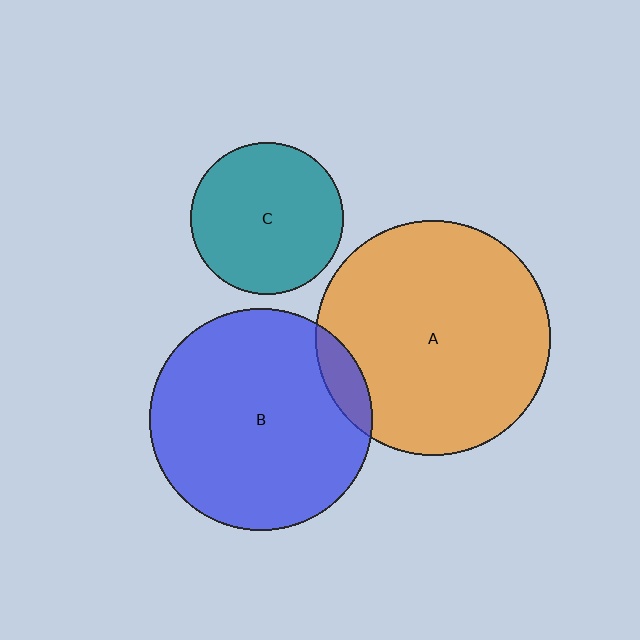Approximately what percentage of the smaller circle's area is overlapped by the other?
Approximately 10%.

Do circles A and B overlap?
Yes.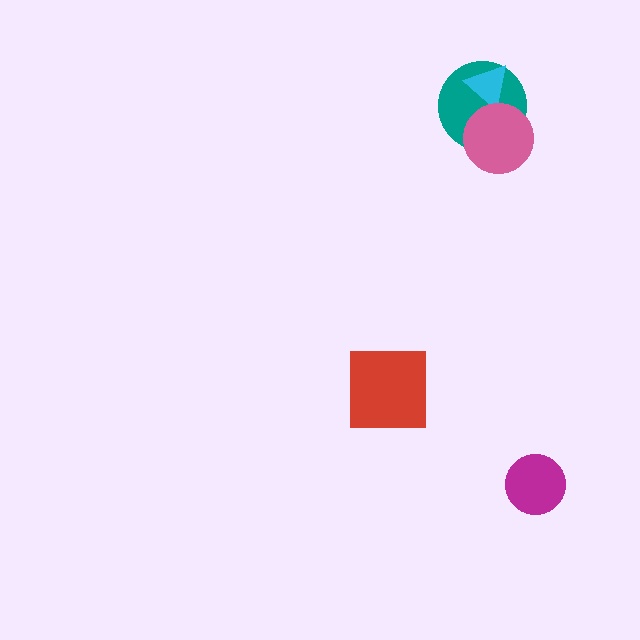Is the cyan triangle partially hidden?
Yes, it is partially covered by another shape.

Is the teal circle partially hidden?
Yes, it is partially covered by another shape.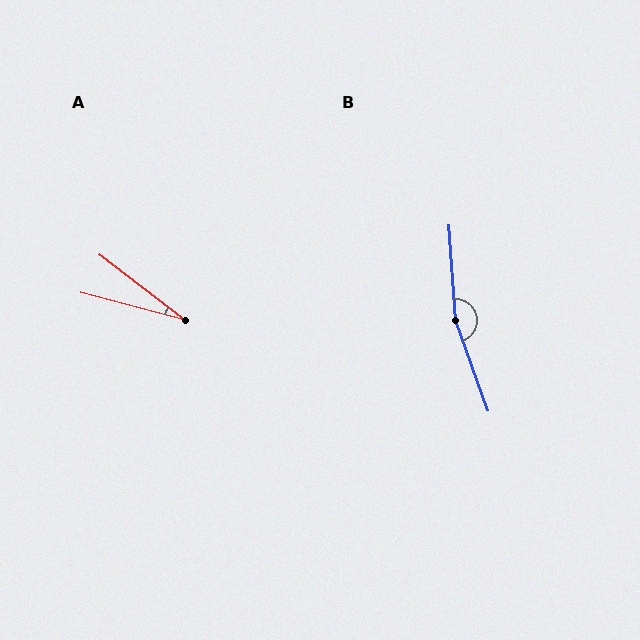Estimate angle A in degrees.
Approximately 23 degrees.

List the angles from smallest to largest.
A (23°), B (164°).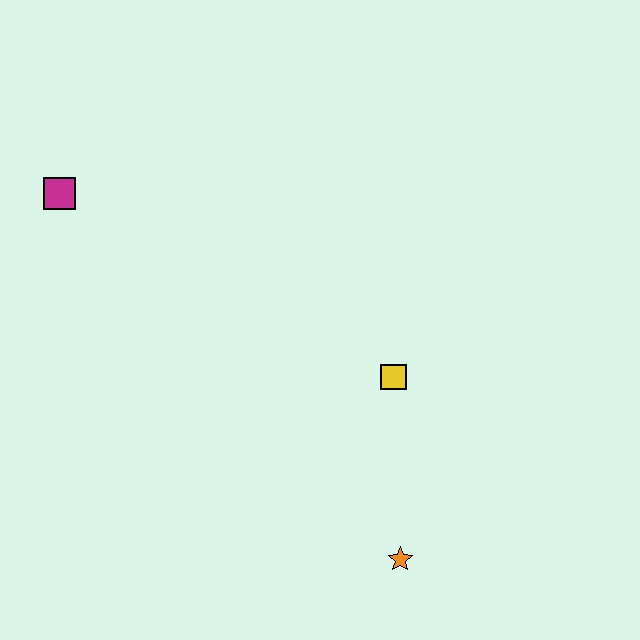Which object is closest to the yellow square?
The orange star is closest to the yellow square.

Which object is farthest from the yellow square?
The magenta square is farthest from the yellow square.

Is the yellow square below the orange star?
No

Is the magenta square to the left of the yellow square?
Yes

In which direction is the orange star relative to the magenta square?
The orange star is below the magenta square.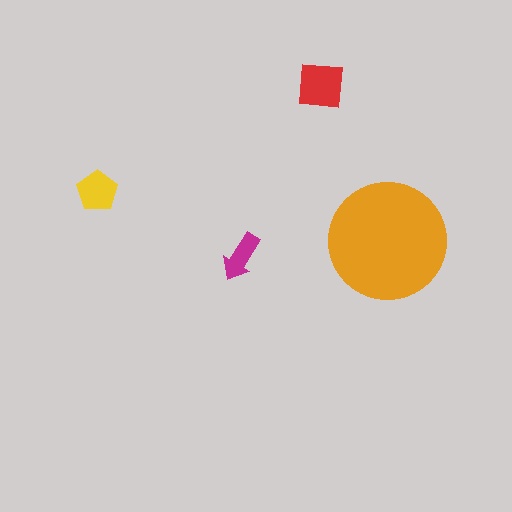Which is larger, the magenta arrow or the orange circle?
The orange circle.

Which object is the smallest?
The magenta arrow.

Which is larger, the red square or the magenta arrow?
The red square.